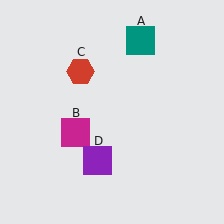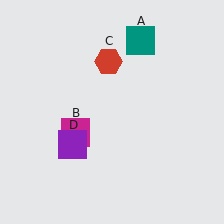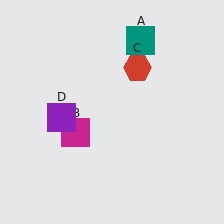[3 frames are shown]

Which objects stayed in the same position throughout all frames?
Teal square (object A) and magenta square (object B) remained stationary.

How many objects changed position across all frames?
2 objects changed position: red hexagon (object C), purple square (object D).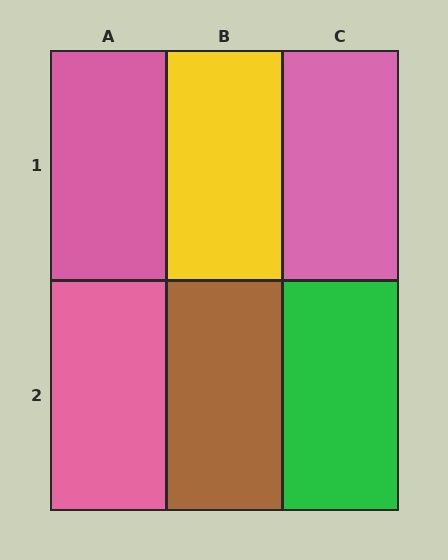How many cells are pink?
3 cells are pink.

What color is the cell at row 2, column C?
Green.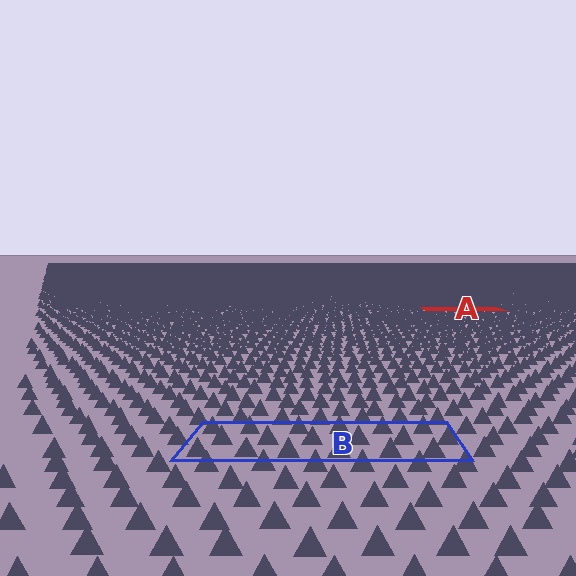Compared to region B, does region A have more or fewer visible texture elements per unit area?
Region A has more texture elements per unit area — they are packed more densely because it is farther away.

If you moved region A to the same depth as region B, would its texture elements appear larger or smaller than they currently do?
They would appear larger. At a closer depth, the same texture elements are projected at a bigger on-screen size.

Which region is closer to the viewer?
Region B is closer. The texture elements there are larger and more spread out.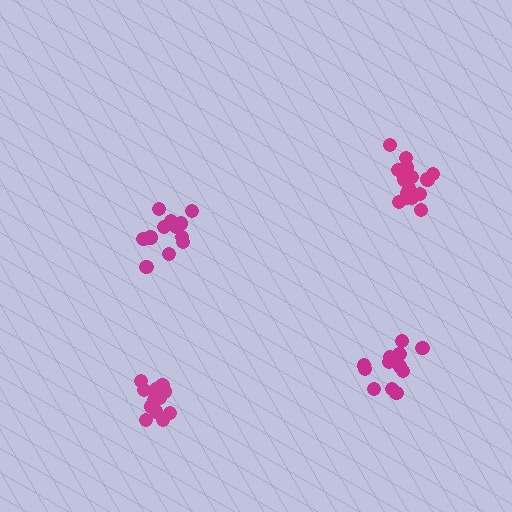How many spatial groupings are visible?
There are 4 spatial groupings.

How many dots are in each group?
Group 1: 13 dots, Group 2: 16 dots, Group 3: 16 dots, Group 4: 12 dots (57 total).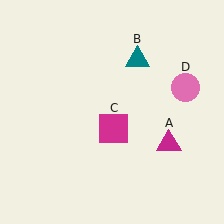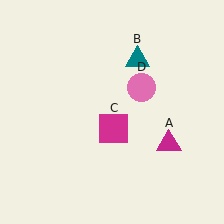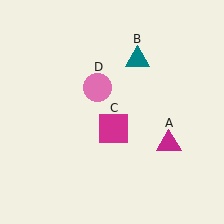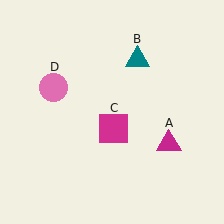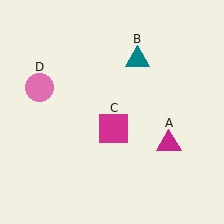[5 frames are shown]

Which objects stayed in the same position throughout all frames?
Magenta triangle (object A) and teal triangle (object B) and magenta square (object C) remained stationary.